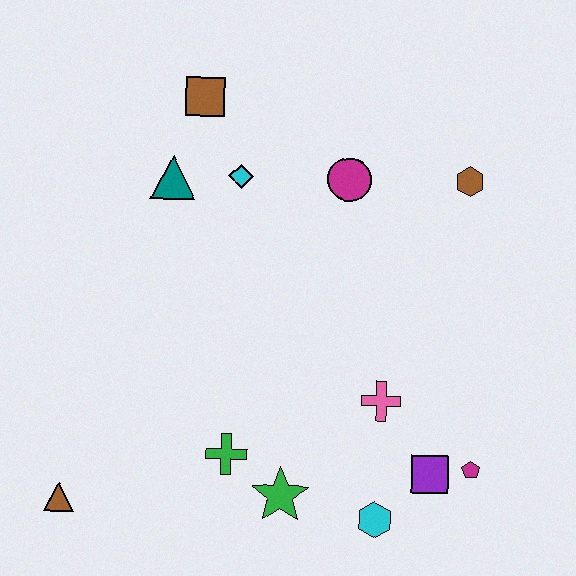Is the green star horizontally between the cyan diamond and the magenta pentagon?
Yes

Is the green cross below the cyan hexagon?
No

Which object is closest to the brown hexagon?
The magenta circle is closest to the brown hexagon.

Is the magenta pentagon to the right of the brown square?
Yes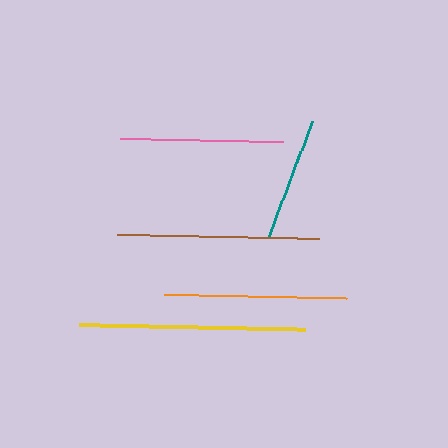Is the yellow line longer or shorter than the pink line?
The yellow line is longer than the pink line.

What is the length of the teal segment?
The teal segment is approximately 123 pixels long.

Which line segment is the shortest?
The teal line is the shortest at approximately 123 pixels.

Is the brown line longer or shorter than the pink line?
The brown line is longer than the pink line.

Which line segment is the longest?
The yellow line is the longest at approximately 226 pixels.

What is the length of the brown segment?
The brown segment is approximately 203 pixels long.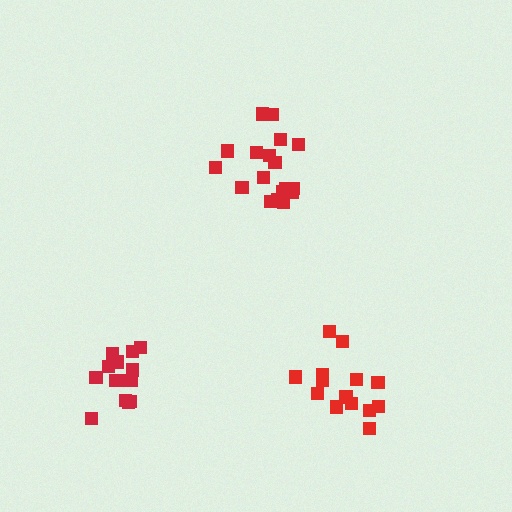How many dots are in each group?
Group 1: 14 dots, Group 2: 18 dots, Group 3: 14 dots (46 total).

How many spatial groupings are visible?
There are 3 spatial groupings.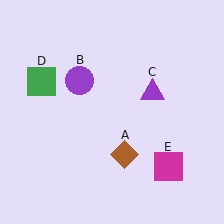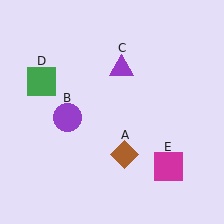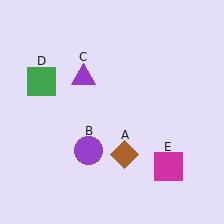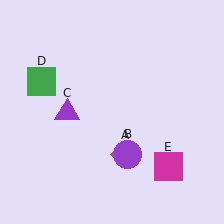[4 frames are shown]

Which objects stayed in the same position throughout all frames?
Brown diamond (object A) and green square (object D) and magenta square (object E) remained stationary.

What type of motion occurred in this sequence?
The purple circle (object B), purple triangle (object C) rotated counterclockwise around the center of the scene.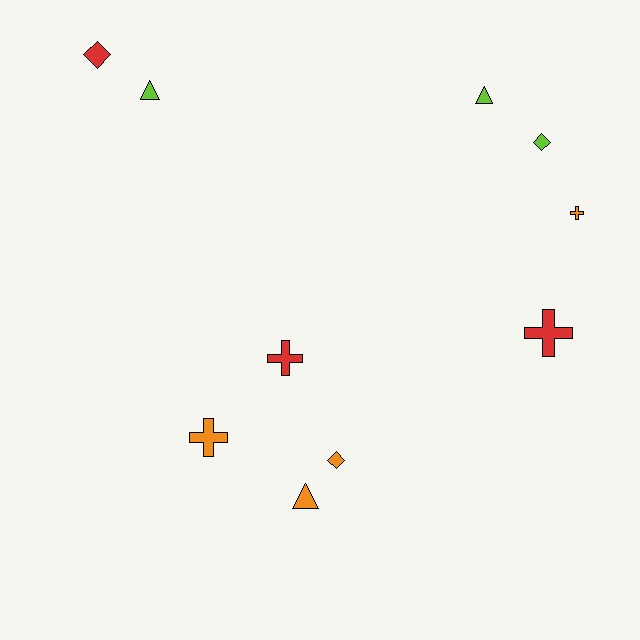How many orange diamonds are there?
There is 1 orange diamond.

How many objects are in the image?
There are 10 objects.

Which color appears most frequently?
Orange, with 4 objects.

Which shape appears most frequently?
Cross, with 4 objects.